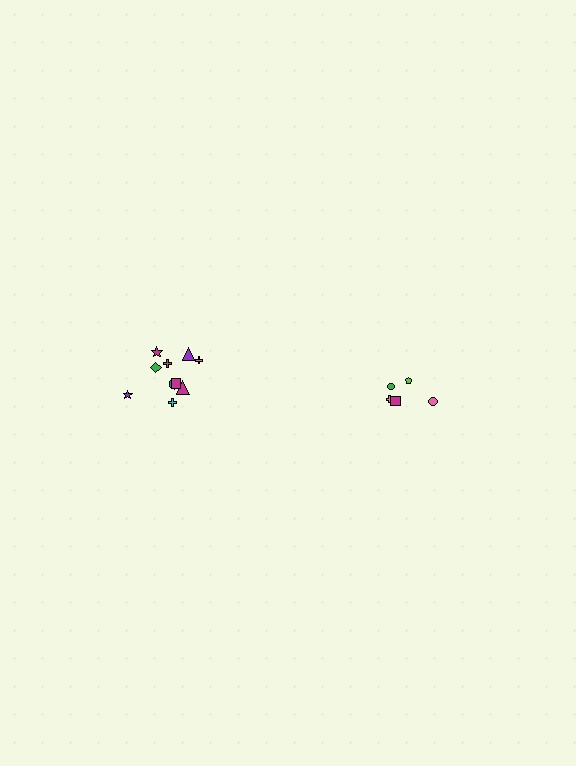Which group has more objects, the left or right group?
The left group.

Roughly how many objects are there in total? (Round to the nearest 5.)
Roughly 15 objects in total.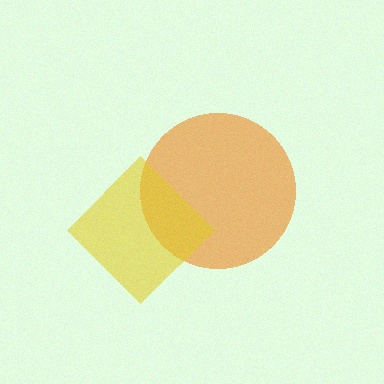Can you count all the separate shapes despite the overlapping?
Yes, there are 2 separate shapes.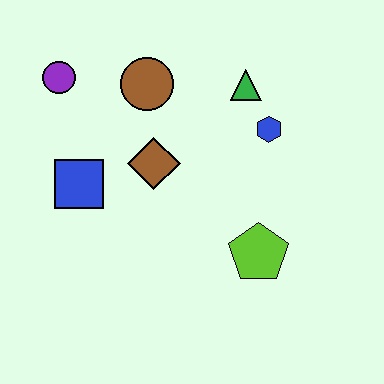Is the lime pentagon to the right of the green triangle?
Yes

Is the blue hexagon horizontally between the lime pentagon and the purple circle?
No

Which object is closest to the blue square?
The brown diamond is closest to the blue square.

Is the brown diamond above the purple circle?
No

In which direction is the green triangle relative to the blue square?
The green triangle is to the right of the blue square.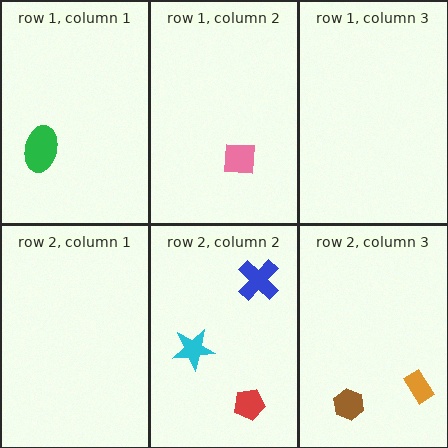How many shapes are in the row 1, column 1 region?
1.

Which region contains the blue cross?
The row 2, column 2 region.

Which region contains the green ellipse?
The row 1, column 1 region.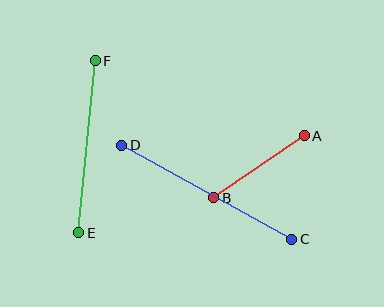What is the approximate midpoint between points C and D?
The midpoint is at approximately (207, 192) pixels.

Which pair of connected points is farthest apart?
Points C and D are farthest apart.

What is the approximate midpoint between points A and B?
The midpoint is at approximately (259, 167) pixels.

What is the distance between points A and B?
The distance is approximately 110 pixels.